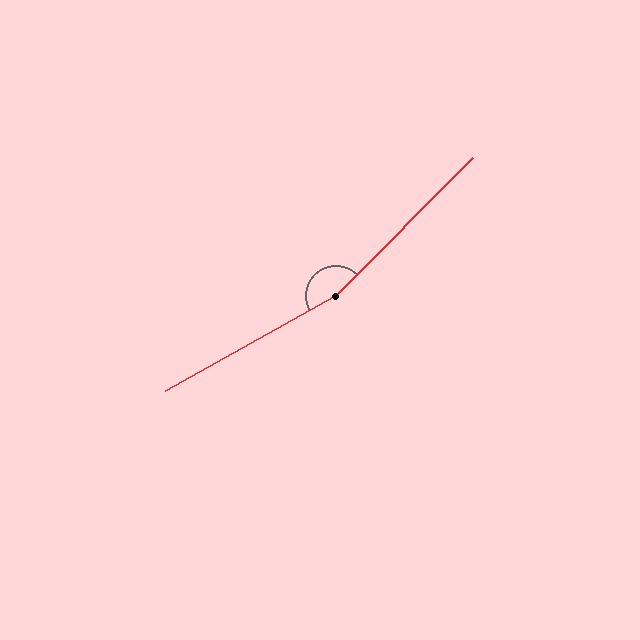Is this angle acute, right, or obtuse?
It is obtuse.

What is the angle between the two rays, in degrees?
Approximately 164 degrees.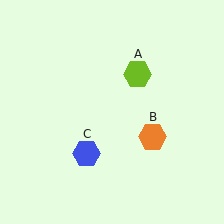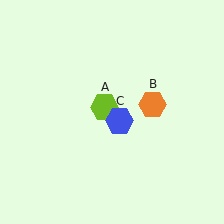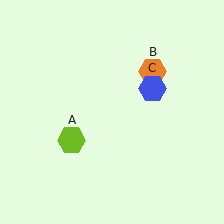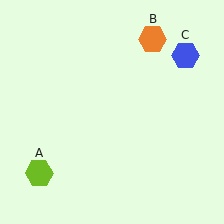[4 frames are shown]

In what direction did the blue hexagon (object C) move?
The blue hexagon (object C) moved up and to the right.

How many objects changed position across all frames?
3 objects changed position: lime hexagon (object A), orange hexagon (object B), blue hexagon (object C).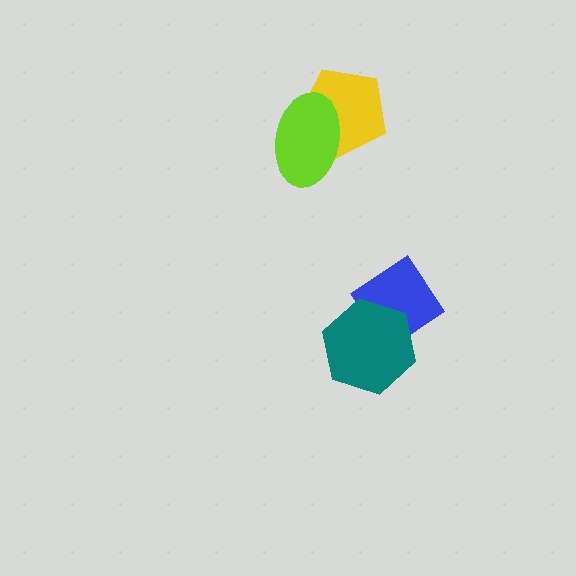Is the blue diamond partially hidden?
Yes, it is partially covered by another shape.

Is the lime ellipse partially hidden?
No, no other shape covers it.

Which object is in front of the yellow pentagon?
The lime ellipse is in front of the yellow pentagon.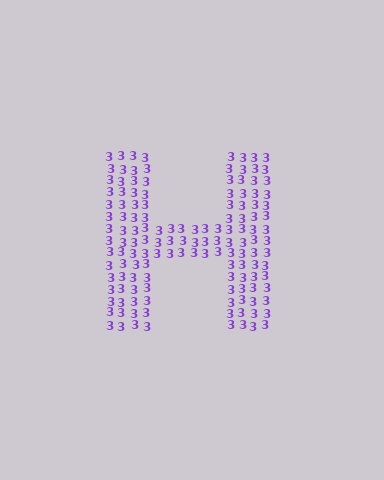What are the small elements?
The small elements are digit 3's.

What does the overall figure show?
The overall figure shows the letter H.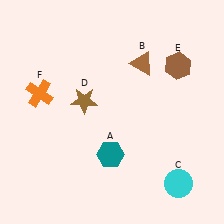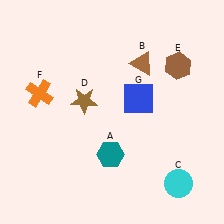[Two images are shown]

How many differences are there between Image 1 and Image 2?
There is 1 difference between the two images.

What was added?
A blue square (G) was added in Image 2.